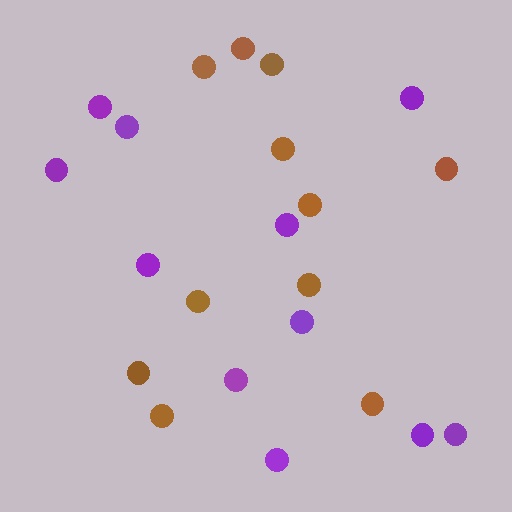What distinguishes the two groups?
There are 2 groups: one group of purple circles (11) and one group of brown circles (11).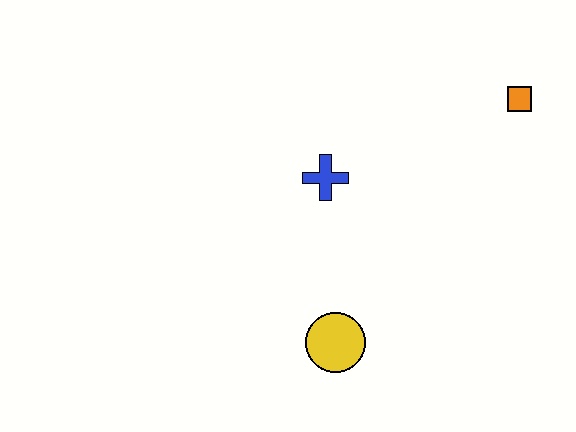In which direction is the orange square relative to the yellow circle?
The orange square is above the yellow circle.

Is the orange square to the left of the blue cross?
No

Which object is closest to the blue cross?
The yellow circle is closest to the blue cross.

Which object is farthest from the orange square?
The yellow circle is farthest from the orange square.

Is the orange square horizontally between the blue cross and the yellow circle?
No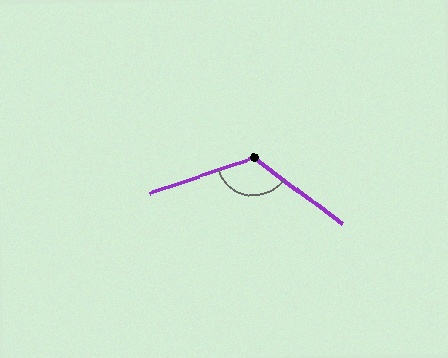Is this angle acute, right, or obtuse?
It is obtuse.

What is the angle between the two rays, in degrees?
Approximately 125 degrees.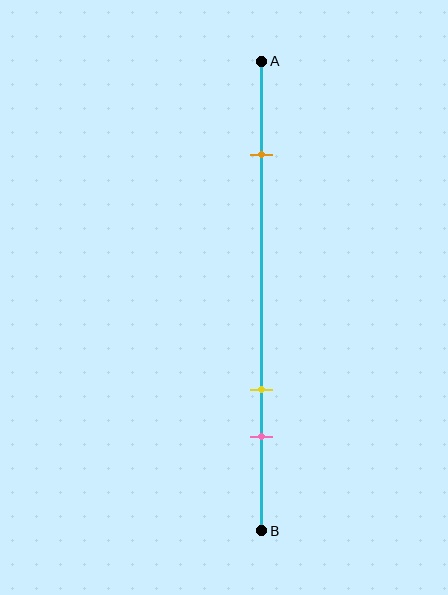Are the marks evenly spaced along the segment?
No, the marks are not evenly spaced.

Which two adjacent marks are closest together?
The yellow and pink marks are the closest adjacent pair.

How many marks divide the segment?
There are 3 marks dividing the segment.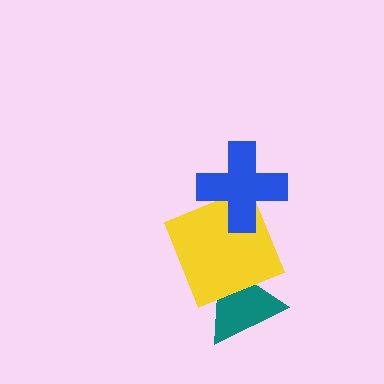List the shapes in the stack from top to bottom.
From top to bottom: the blue cross, the yellow square, the teal triangle.